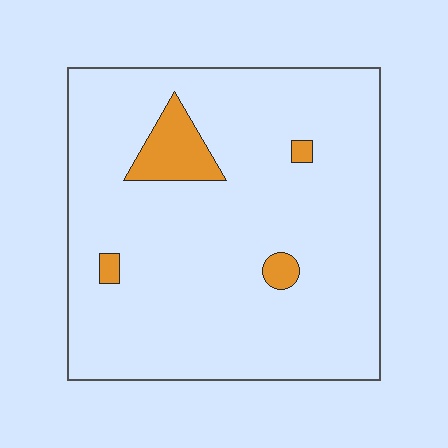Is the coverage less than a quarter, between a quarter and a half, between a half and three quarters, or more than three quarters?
Less than a quarter.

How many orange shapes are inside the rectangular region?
4.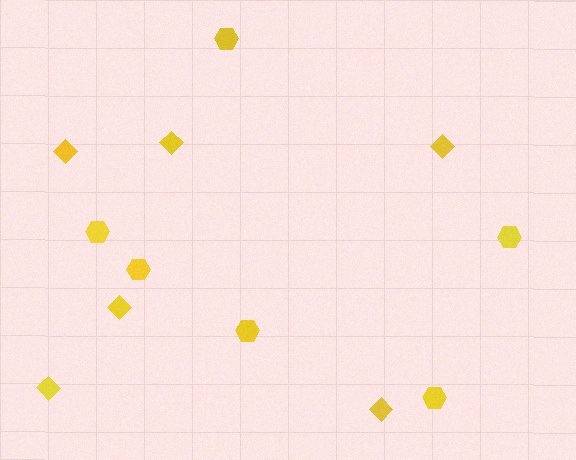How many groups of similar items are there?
There are 2 groups: one group of hexagons (6) and one group of diamonds (6).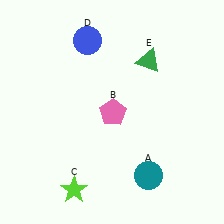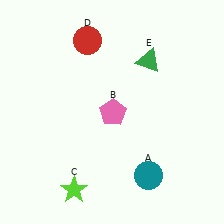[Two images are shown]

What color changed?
The circle (D) changed from blue in Image 1 to red in Image 2.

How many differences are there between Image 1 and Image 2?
There is 1 difference between the two images.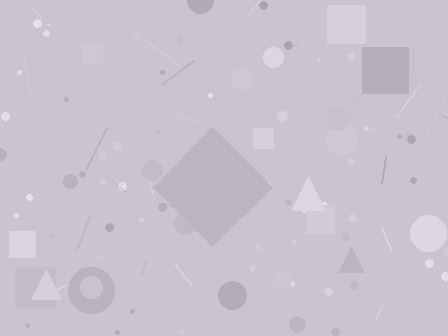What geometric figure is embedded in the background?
A diamond is embedded in the background.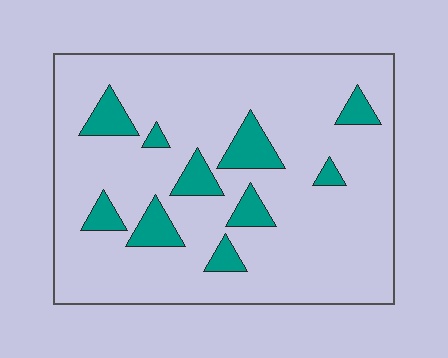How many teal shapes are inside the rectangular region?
10.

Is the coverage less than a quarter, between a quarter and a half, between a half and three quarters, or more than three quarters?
Less than a quarter.